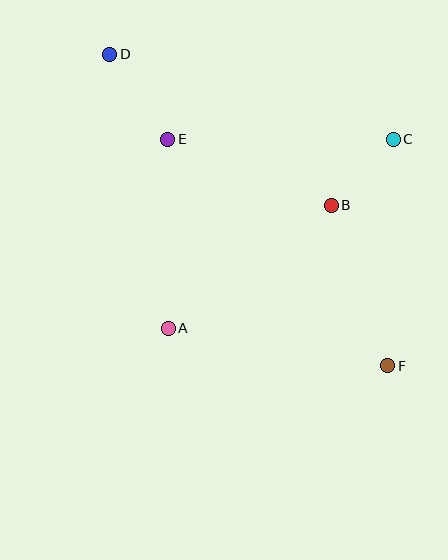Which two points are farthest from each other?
Points D and F are farthest from each other.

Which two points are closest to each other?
Points B and C are closest to each other.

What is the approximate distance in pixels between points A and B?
The distance between A and B is approximately 205 pixels.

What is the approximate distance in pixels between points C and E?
The distance between C and E is approximately 225 pixels.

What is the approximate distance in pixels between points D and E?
The distance between D and E is approximately 103 pixels.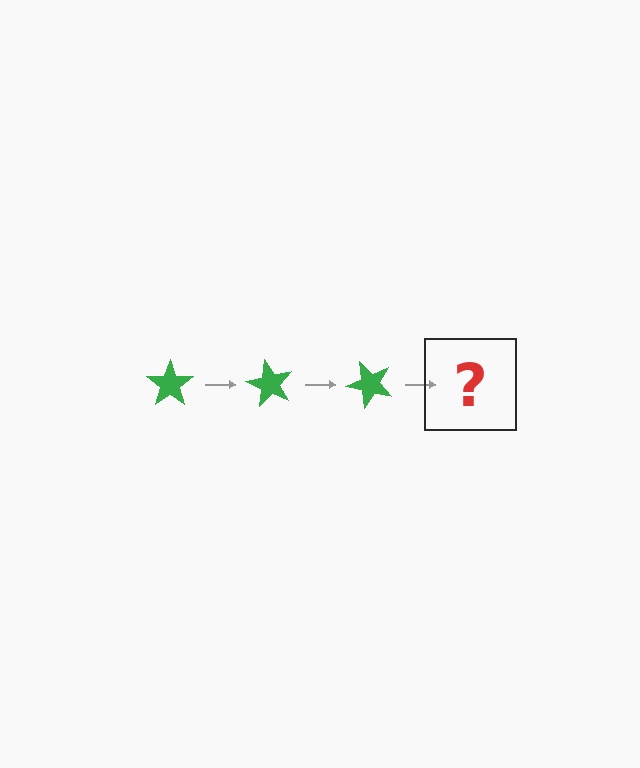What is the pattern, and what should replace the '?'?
The pattern is that the star rotates 60 degrees each step. The '?' should be a green star rotated 180 degrees.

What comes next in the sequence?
The next element should be a green star rotated 180 degrees.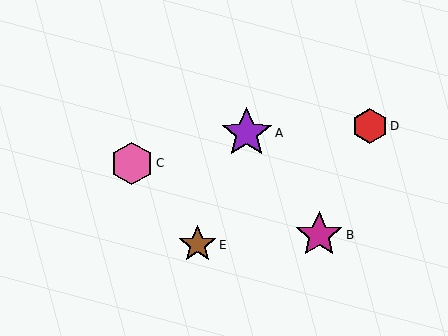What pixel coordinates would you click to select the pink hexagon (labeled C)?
Click at (132, 163) to select the pink hexagon C.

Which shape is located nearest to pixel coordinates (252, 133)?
The purple star (labeled A) at (247, 133) is nearest to that location.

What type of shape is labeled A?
Shape A is a purple star.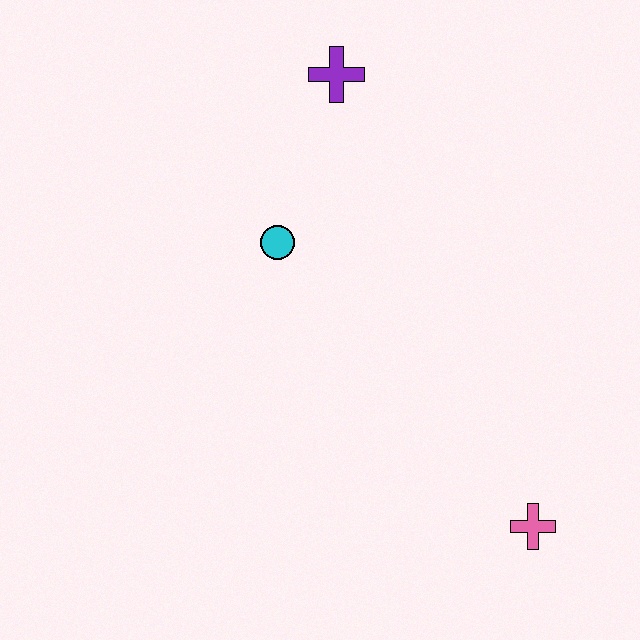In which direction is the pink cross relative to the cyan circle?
The pink cross is below the cyan circle.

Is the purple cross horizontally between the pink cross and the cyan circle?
Yes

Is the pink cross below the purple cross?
Yes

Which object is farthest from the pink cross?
The purple cross is farthest from the pink cross.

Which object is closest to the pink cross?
The cyan circle is closest to the pink cross.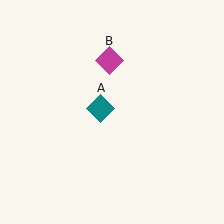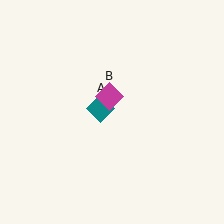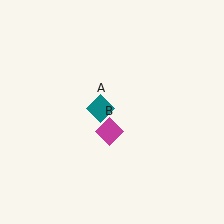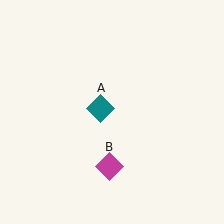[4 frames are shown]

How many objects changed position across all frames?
1 object changed position: magenta diamond (object B).